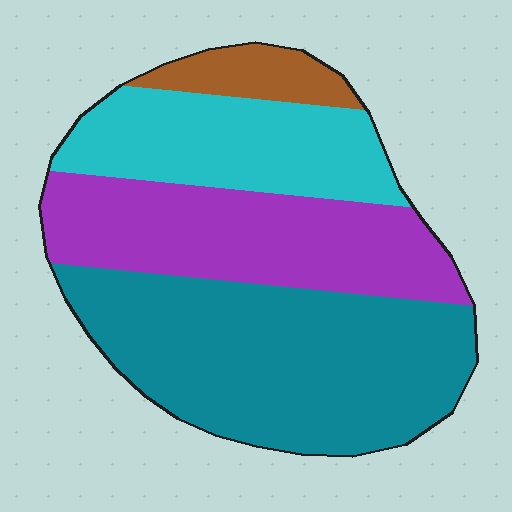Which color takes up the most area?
Teal, at roughly 40%.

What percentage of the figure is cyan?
Cyan takes up about one fifth (1/5) of the figure.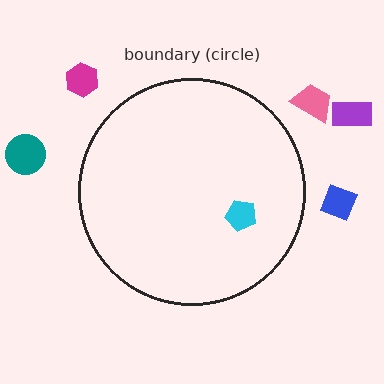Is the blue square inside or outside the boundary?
Outside.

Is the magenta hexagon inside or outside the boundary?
Outside.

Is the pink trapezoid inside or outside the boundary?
Outside.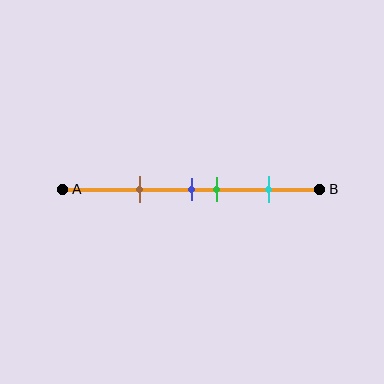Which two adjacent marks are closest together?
The blue and green marks are the closest adjacent pair.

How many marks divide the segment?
There are 4 marks dividing the segment.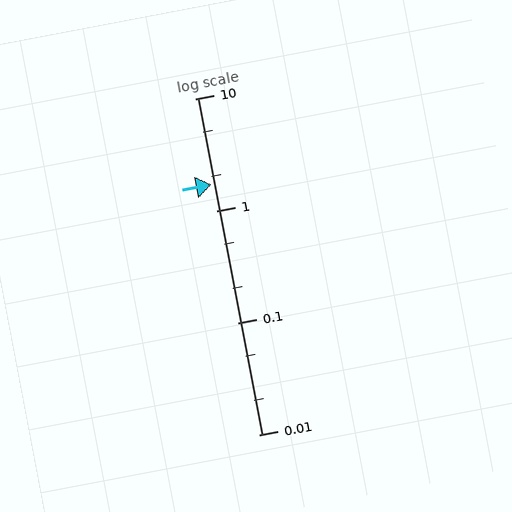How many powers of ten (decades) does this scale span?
The scale spans 3 decades, from 0.01 to 10.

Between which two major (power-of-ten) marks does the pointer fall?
The pointer is between 1 and 10.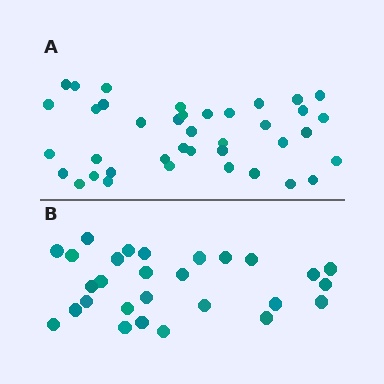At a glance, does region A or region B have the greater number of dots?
Region A (the top region) has more dots.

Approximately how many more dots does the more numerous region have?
Region A has roughly 12 or so more dots than region B.